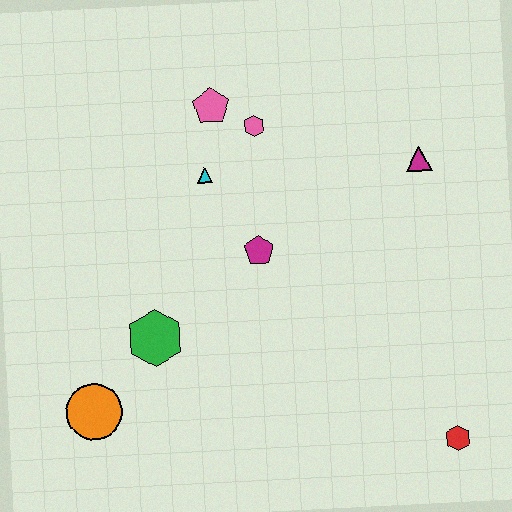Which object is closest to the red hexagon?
The magenta pentagon is closest to the red hexagon.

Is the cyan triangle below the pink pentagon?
Yes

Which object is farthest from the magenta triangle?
The orange circle is farthest from the magenta triangle.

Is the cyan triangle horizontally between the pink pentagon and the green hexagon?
Yes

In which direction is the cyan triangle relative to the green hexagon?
The cyan triangle is above the green hexagon.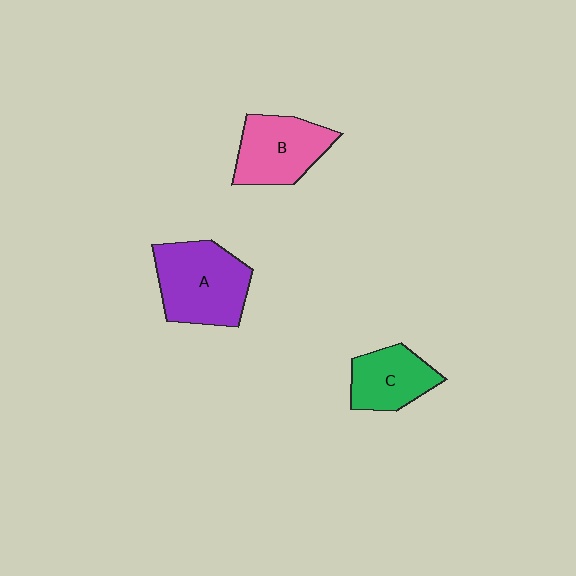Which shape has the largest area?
Shape A (purple).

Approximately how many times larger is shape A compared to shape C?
Approximately 1.5 times.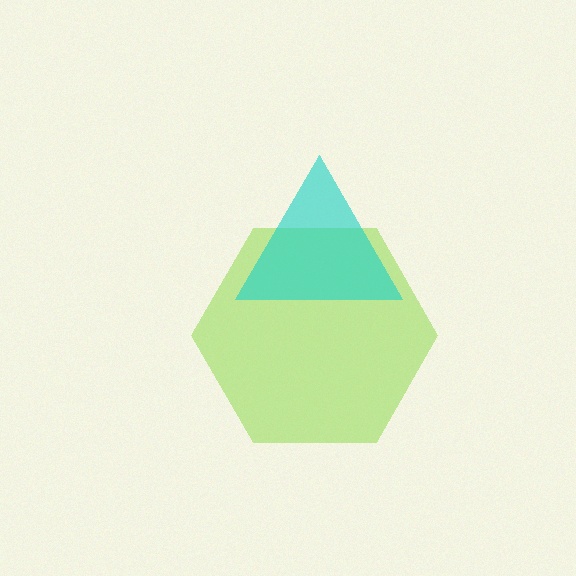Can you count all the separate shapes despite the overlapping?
Yes, there are 2 separate shapes.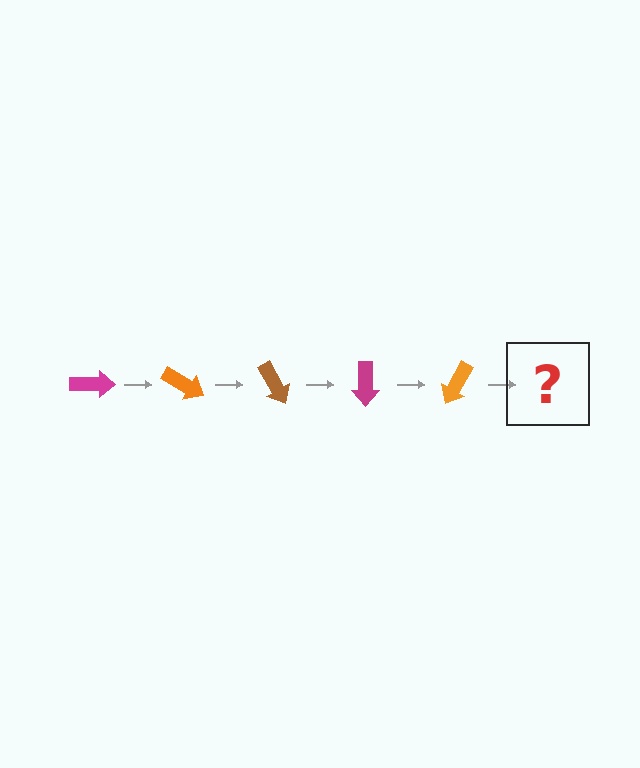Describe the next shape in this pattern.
It should be a brown arrow, rotated 150 degrees from the start.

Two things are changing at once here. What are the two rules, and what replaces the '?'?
The two rules are that it rotates 30 degrees each step and the color cycles through magenta, orange, and brown. The '?' should be a brown arrow, rotated 150 degrees from the start.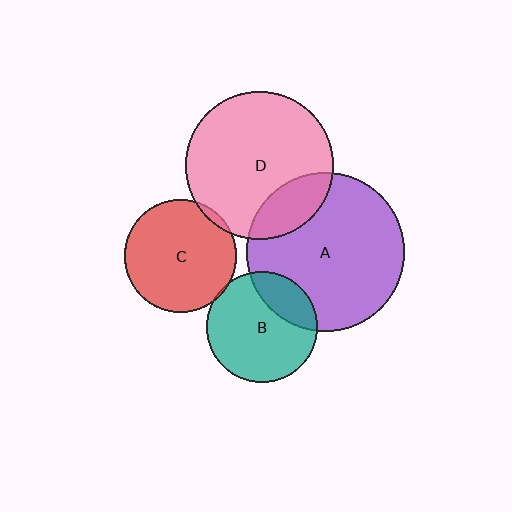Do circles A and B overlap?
Yes.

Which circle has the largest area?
Circle A (purple).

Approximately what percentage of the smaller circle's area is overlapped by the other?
Approximately 25%.